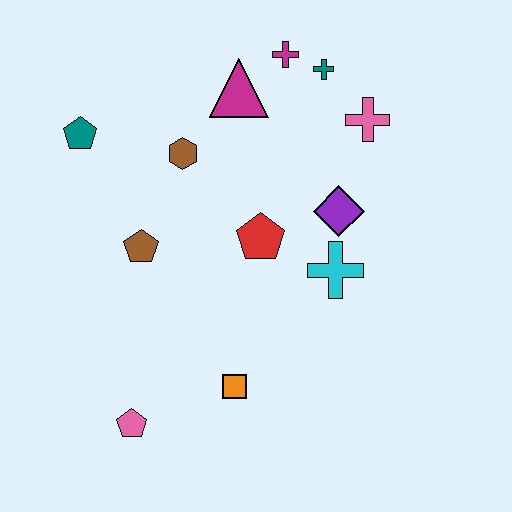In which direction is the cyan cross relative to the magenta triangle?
The cyan cross is below the magenta triangle.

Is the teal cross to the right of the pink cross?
No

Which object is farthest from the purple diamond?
The pink pentagon is farthest from the purple diamond.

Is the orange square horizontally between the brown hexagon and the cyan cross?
Yes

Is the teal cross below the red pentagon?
No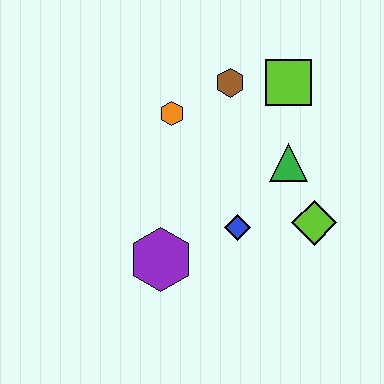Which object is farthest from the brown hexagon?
The purple hexagon is farthest from the brown hexagon.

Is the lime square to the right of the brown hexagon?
Yes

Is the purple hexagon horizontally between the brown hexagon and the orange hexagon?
No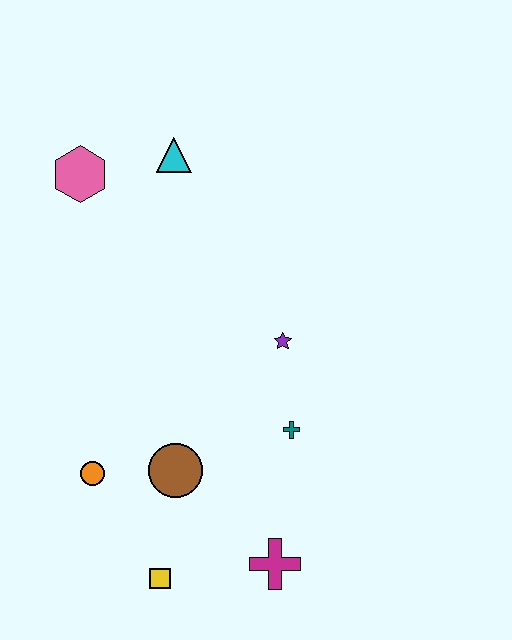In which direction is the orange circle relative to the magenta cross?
The orange circle is to the left of the magenta cross.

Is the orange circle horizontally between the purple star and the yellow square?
No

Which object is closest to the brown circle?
The orange circle is closest to the brown circle.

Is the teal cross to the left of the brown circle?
No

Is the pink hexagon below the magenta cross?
No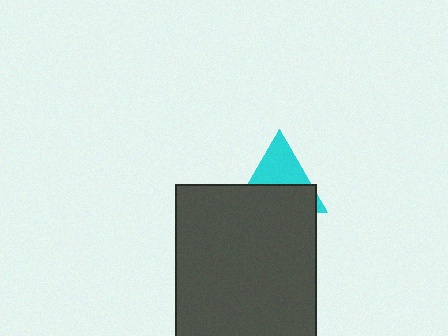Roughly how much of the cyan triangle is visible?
A small part of it is visible (roughly 44%).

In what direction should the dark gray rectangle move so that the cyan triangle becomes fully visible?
The dark gray rectangle should move down. That is the shortest direction to clear the overlap and leave the cyan triangle fully visible.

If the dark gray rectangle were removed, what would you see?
You would see the complete cyan triangle.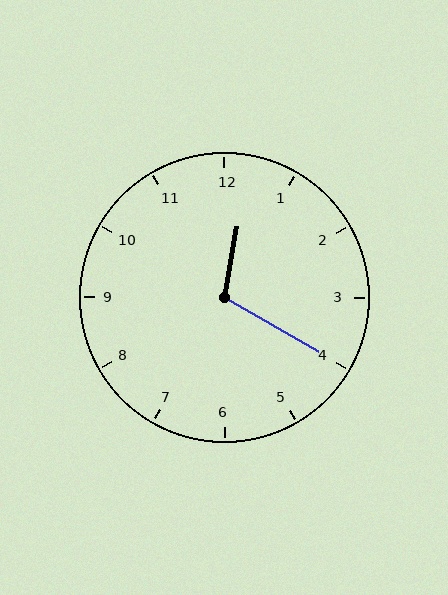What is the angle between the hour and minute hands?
Approximately 110 degrees.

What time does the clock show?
12:20.